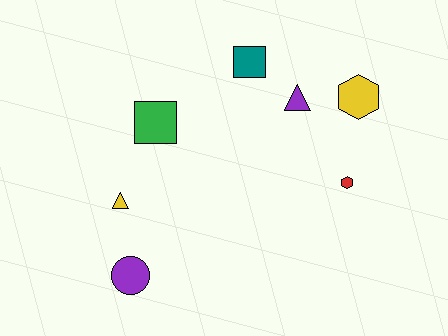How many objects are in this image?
There are 7 objects.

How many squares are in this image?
There are 2 squares.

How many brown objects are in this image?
There are no brown objects.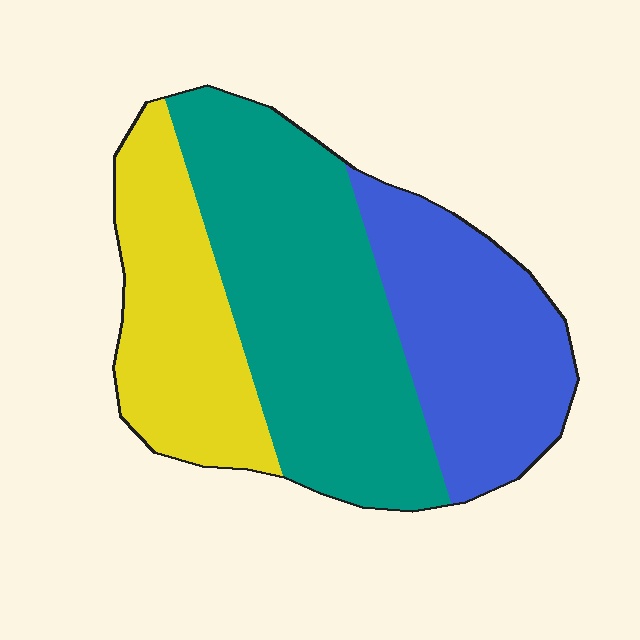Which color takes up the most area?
Teal, at roughly 45%.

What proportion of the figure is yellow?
Yellow takes up between a sixth and a third of the figure.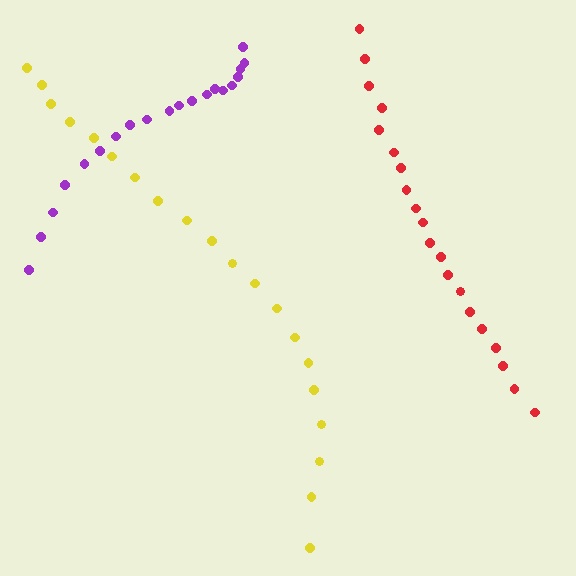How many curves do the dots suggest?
There are 3 distinct paths.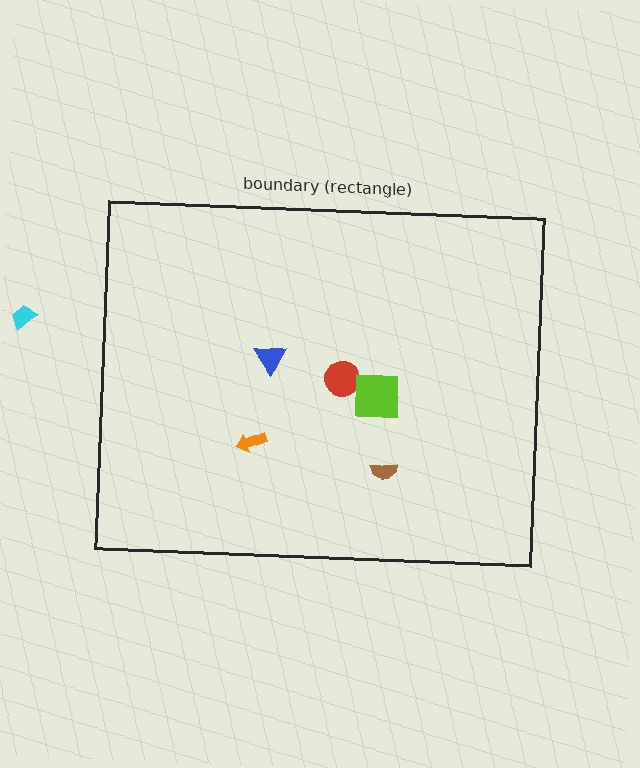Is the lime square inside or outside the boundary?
Inside.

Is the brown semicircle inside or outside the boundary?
Inside.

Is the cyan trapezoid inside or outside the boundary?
Outside.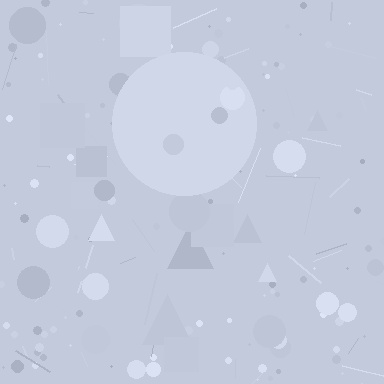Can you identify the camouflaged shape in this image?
The camouflaged shape is a circle.